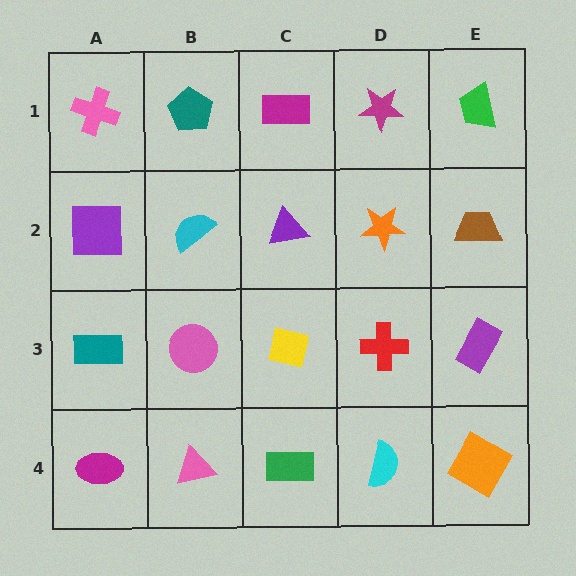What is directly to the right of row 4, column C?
A cyan semicircle.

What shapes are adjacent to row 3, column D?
An orange star (row 2, column D), a cyan semicircle (row 4, column D), a yellow square (row 3, column C), a purple rectangle (row 3, column E).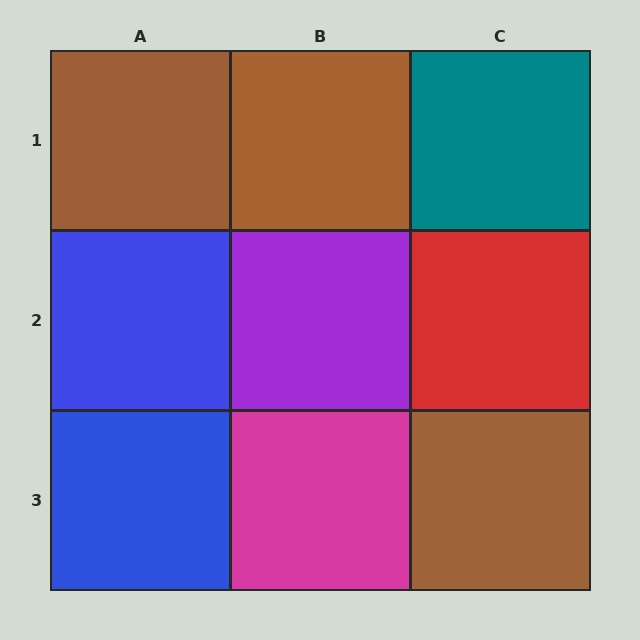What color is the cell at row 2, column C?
Red.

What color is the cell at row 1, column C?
Teal.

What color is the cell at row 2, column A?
Blue.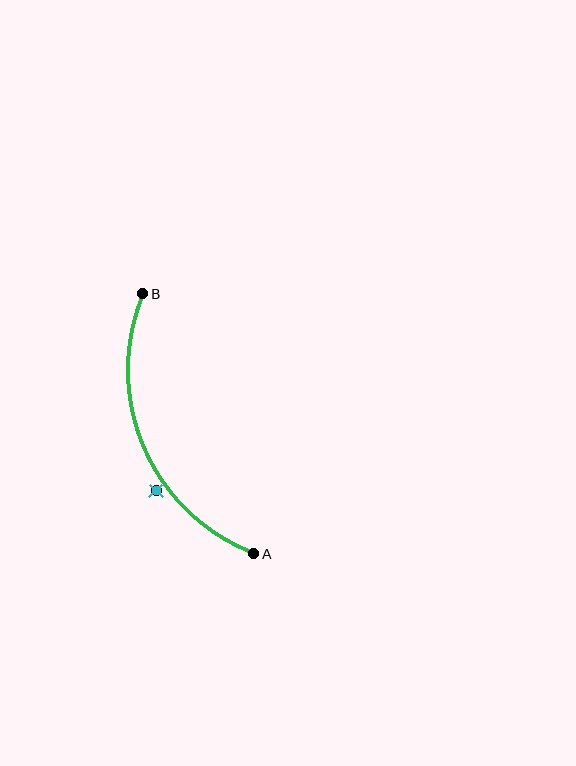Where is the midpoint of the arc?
The arc midpoint is the point on the curve farthest from the straight line joining A and B. It sits to the left of that line.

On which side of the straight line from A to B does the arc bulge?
The arc bulges to the left of the straight line connecting A and B.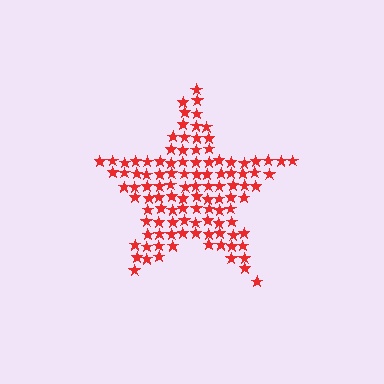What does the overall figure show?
The overall figure shows a star.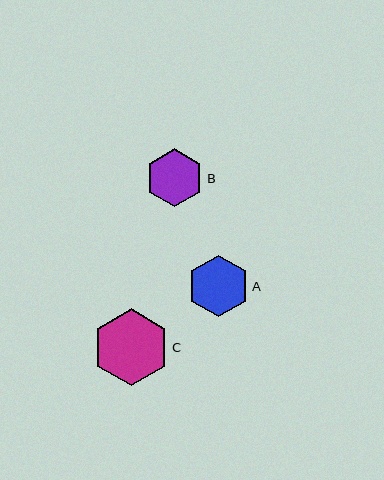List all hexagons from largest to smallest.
From largest to smallest: C, A, B.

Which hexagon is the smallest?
Hexagon B is the smallest with a size of approximately 58 pixels.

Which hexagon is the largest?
Hexagon C is the largest with a size of approximately 76 pixels.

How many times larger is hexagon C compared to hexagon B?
Hexagon C is approximately 1.3 times the size of hexagon B.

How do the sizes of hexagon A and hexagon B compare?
Hexagon A and hexagon B are approximately the same size.